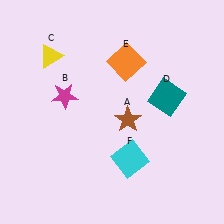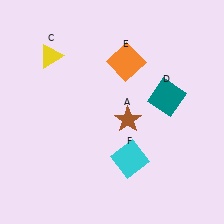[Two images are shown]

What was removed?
The magenta star (B) was removed in Image 2.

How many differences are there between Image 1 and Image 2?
There is 1 difference between the two images.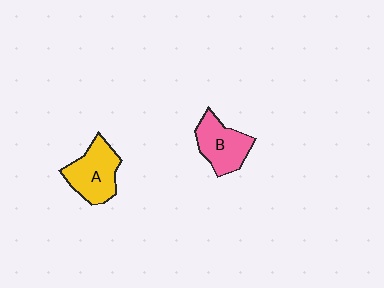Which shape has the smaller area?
Shape B (pink).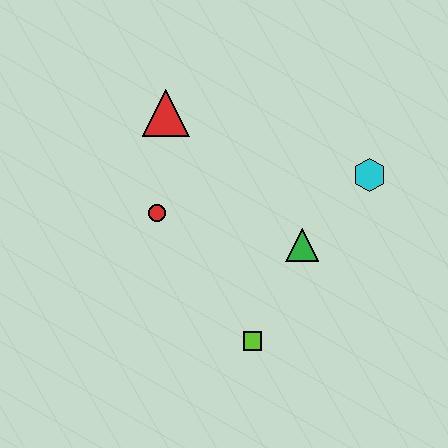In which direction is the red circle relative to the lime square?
The red circle is above the lime square.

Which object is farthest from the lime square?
The red triangle is farthest from the lime square.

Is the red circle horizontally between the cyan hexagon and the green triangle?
No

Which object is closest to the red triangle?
The red circle is closest to the red triangle.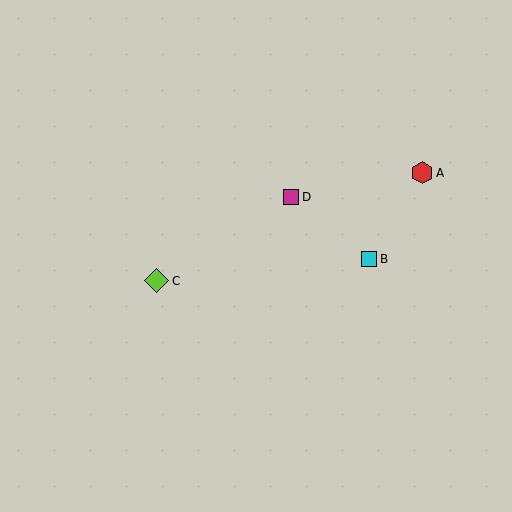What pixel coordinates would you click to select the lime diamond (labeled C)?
Click at (156, 281) to select the lime diamond C.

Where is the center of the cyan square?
The center of the cyan square is at (369, 259).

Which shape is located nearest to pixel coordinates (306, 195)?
The magenta square (labeled D) at (291, 197) is nearest to that location.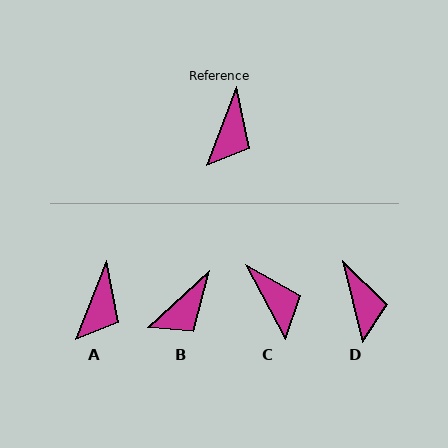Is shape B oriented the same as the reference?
No, it is off by about 26 degrees.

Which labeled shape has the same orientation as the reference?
A.